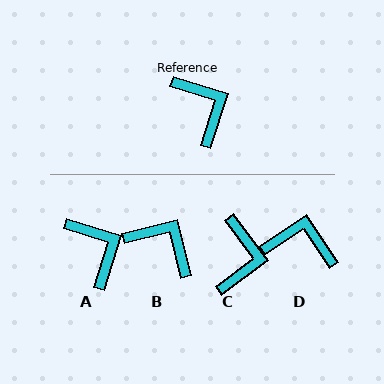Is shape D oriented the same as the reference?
No, it is off by about 51 degrees.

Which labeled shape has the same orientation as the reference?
A.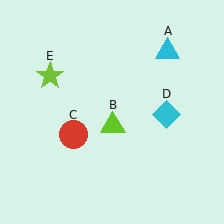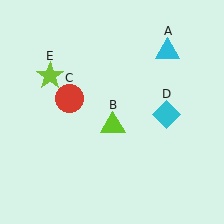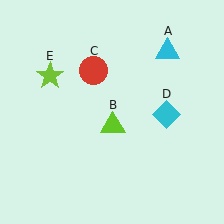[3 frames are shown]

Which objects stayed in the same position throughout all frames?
Cyan triangle (object A) and lime triangle (object B) and cyan diamond (object D) and lime star (object E) remained stationary.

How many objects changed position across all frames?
1 object changed position: red circle (object C).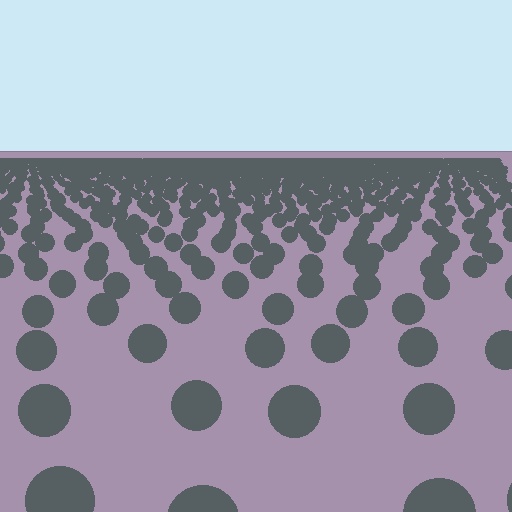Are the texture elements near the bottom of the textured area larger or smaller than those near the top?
Larger. Near the bottom, elements are closer to the viewer and appear at a bigger on-screen size.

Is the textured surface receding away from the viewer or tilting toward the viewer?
The surface is receding away from the viewer. Texture elements get smaller and denser toward the top.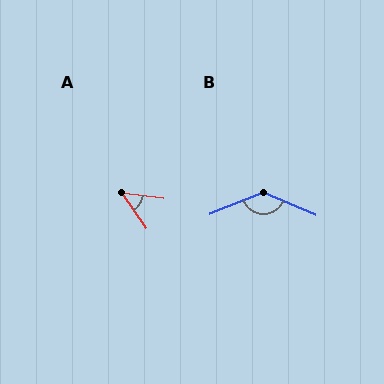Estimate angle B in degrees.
Approximately 135 degrees.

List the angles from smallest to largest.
A (47°), B (135°).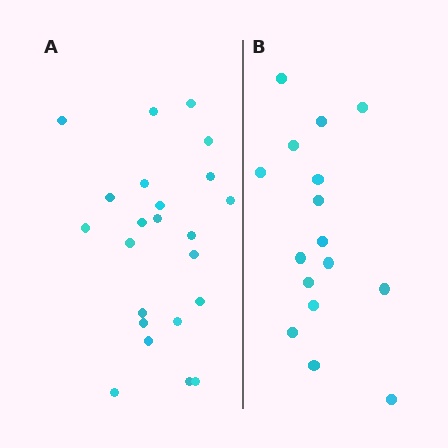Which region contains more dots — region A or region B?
Region A (the left region) has more dots.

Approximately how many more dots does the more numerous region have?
Region A has roughly 8 or so more dots than region B.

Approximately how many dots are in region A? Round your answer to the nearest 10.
About 20 dots. (The exact count is 23, which rounds to 20.)